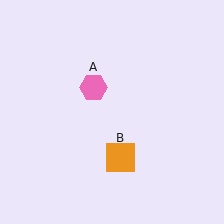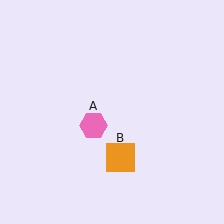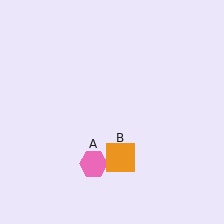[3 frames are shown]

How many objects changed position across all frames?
1 object changed position: pink hexagon (object A).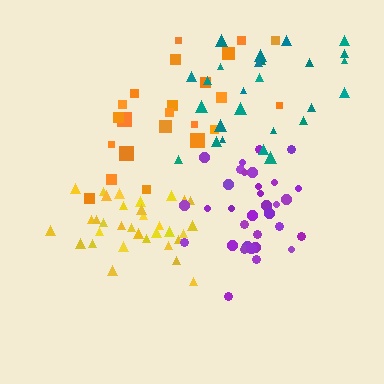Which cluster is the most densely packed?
Purple.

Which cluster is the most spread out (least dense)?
Orange.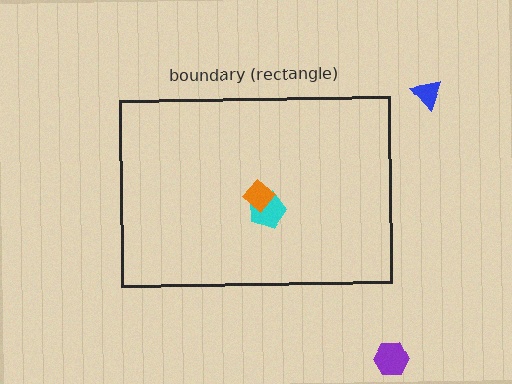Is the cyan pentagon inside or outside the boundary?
Inside.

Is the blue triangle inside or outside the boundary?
Outside.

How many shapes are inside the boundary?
2 inside, 2 outside.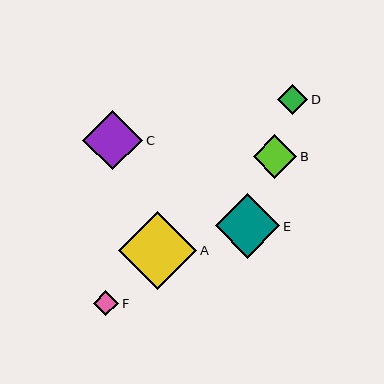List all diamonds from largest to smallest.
From largest to smallest: A, E, C, B, D, F.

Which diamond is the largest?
Diamond A is the largest with a size of approximately 79 pixels.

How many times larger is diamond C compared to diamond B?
Diamond C is approximately 1.4 times the size of diamond B.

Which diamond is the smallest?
Diamond F is the smallest with a size of approximately 25 pixels.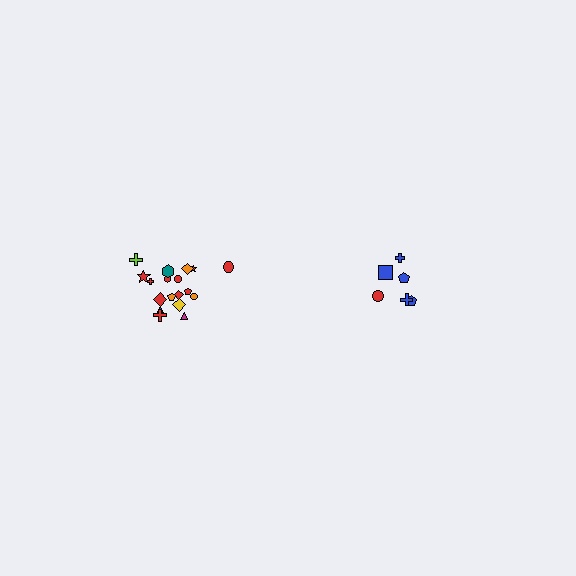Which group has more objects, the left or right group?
The left group.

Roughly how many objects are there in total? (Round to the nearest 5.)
Roughly 25 objects in total.